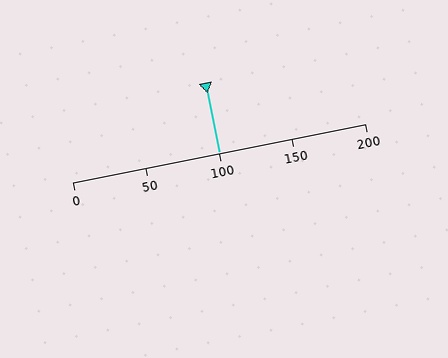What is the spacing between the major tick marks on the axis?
The major ticks are spaced 50 apart.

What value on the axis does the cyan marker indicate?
The marker indicates approximately 100.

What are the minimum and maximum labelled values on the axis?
The axis runs from 0 to 200.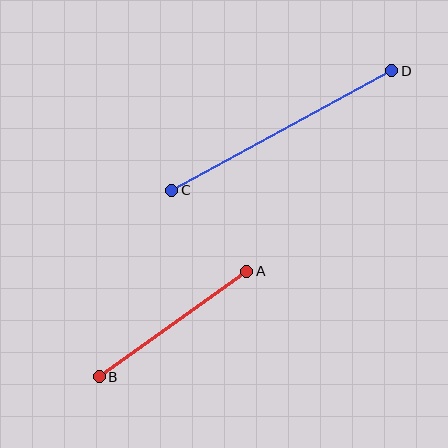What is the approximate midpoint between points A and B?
The midpoint is at approximately (173, 324) pixels.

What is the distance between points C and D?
The distance is approximately 250 pixels.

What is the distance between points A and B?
The distance is approximately 182 pixels.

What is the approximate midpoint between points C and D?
The midpoint is at approximately (282, 130) pixels.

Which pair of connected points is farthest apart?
Points C and D are farthest apart.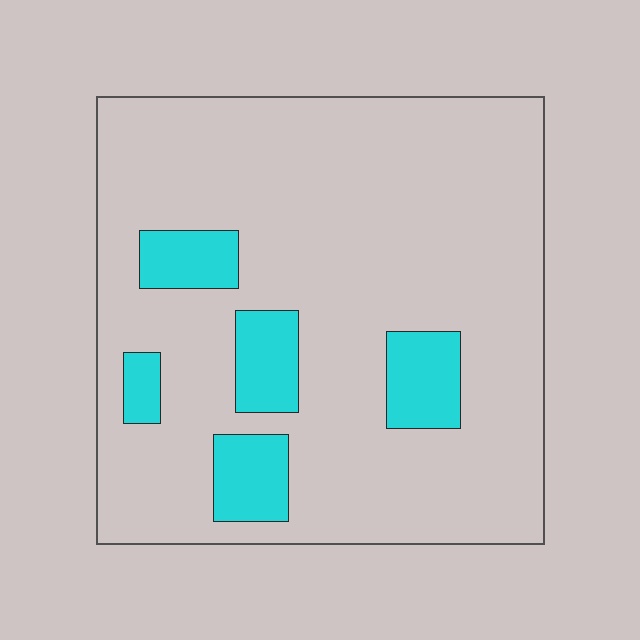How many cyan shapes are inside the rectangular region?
5.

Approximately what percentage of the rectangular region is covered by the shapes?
Approximately 15%.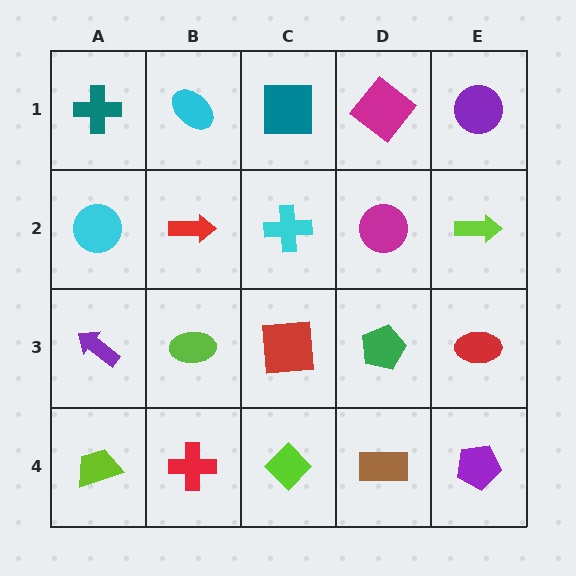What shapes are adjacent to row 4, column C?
A red square (row 3, column C), a red cross (row 4, column B), a brown rectangle (row 4, column D).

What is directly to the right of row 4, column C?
A brown rectangle.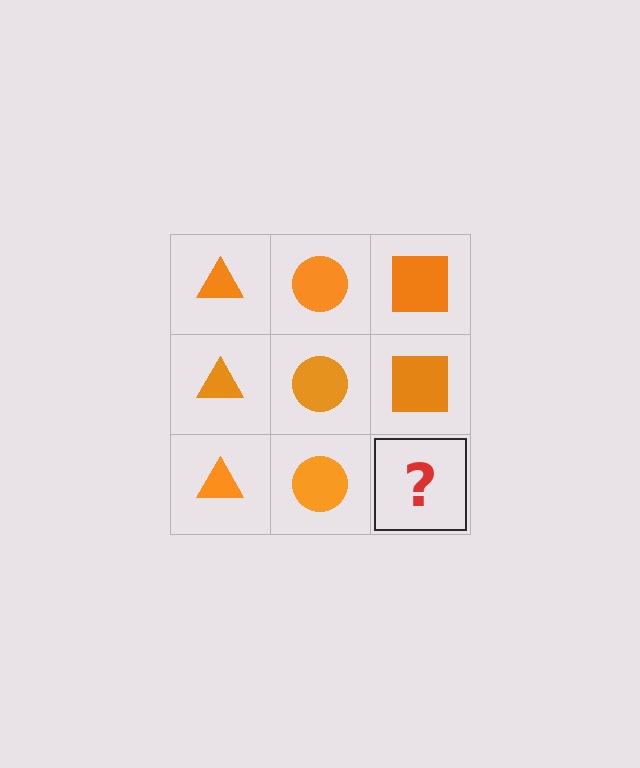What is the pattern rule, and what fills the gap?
The rule is that each column has a consistent shape. The gap should be filled with an orange square.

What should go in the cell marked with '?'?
The missing cell should contain an orange square.